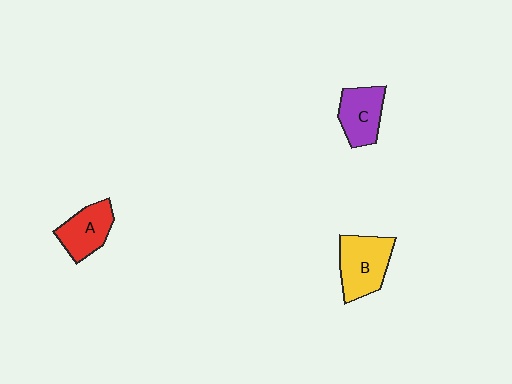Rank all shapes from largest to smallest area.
From largest to smallest: B (yellow), C (purple), A (red).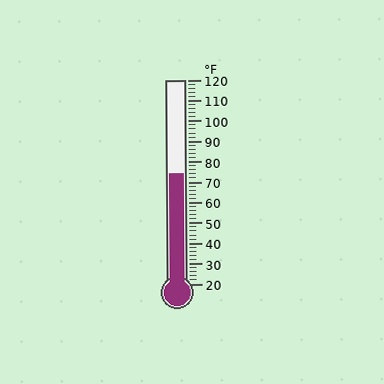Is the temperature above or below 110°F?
The temperature is below 110°F.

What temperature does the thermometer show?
The thermometer shows approximately 74°F.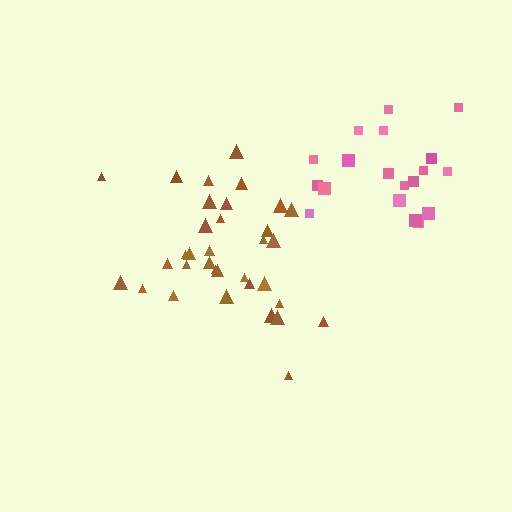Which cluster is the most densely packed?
Brown.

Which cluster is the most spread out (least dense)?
Pink.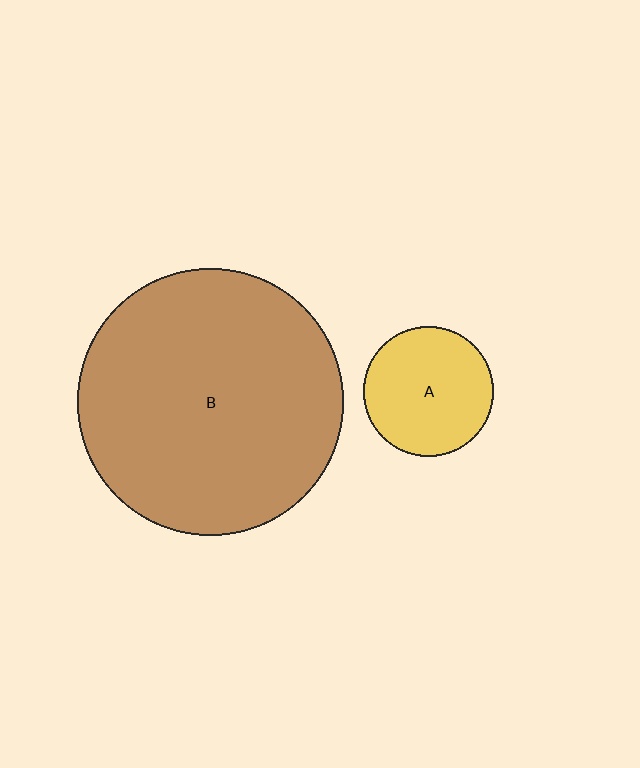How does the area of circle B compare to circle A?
Approximately 4.2 times.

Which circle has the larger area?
Circle B (brown).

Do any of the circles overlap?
No, none of the circles overlap.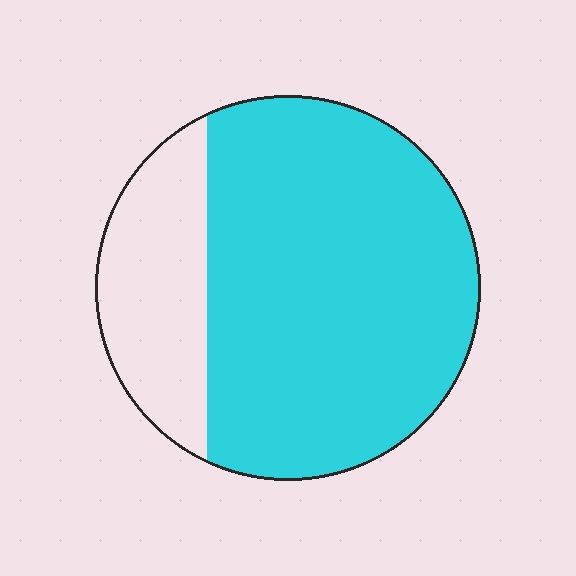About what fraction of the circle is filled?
About three quarters (3/4).